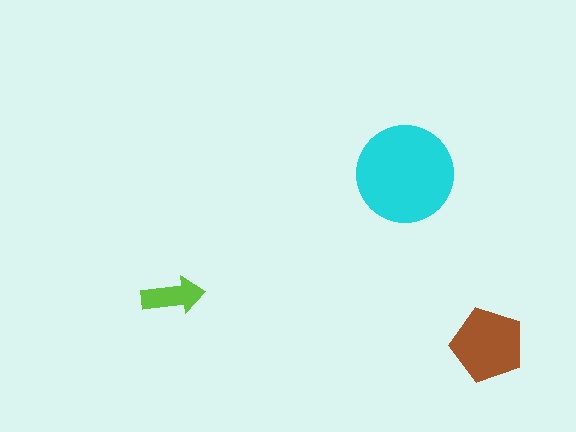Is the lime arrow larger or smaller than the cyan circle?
Smaller.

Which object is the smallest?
The lime arrow.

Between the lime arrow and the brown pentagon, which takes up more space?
The brown pentagon.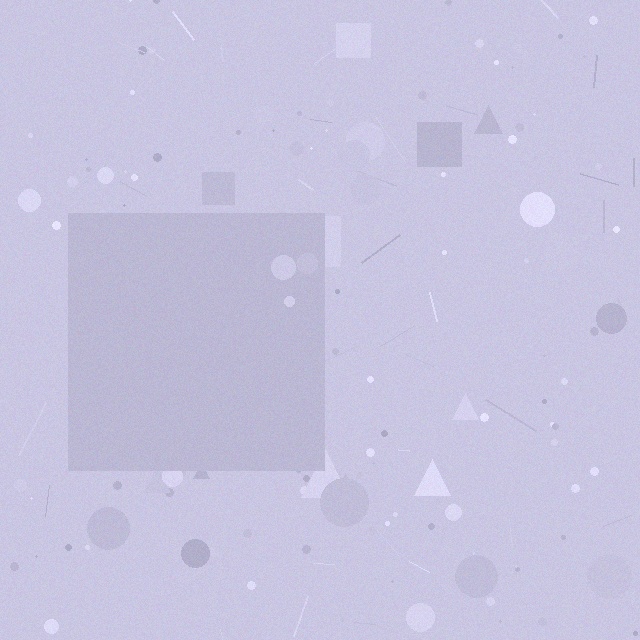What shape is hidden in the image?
A square is hidden in the image.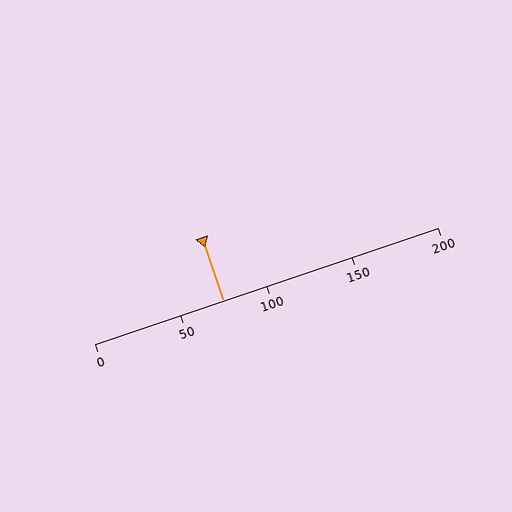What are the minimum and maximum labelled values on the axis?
The axis runs from 0 to 200.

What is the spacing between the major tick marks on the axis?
The major ticks are spaced 50 apart.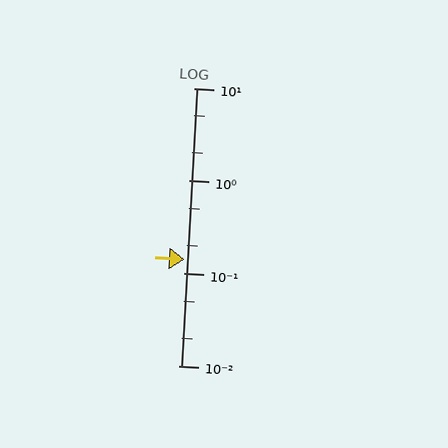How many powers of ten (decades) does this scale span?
The scale spans 3 decades, from 0.01 to 10.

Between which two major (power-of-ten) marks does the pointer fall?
The pointer is between 0.1 and 1.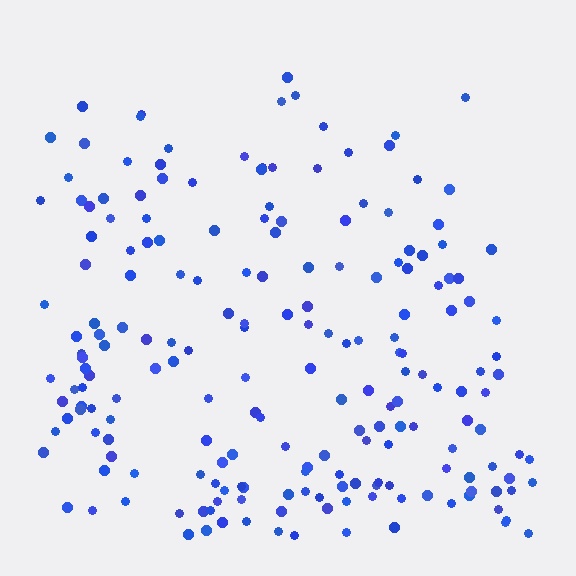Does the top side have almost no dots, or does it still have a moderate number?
Still a moderate number, just noticeably fewer than the bottom.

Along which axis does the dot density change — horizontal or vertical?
Vertical.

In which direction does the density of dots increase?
From top to bottom, with the bottom side densest.